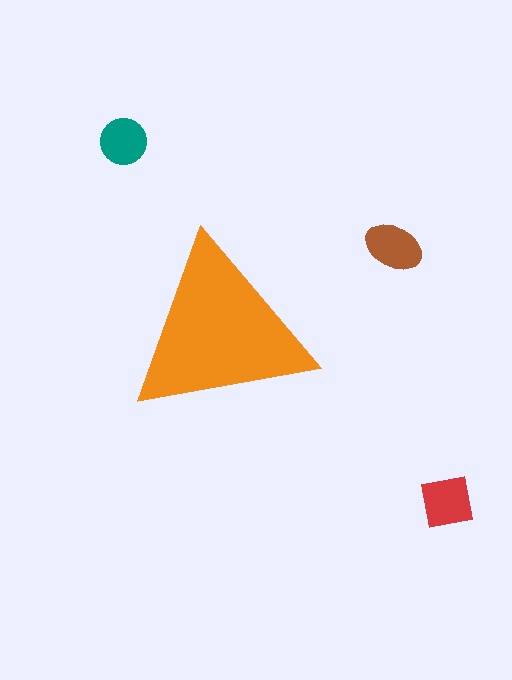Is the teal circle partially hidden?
No, the teal circle is fully visible.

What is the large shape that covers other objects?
An orange triangle.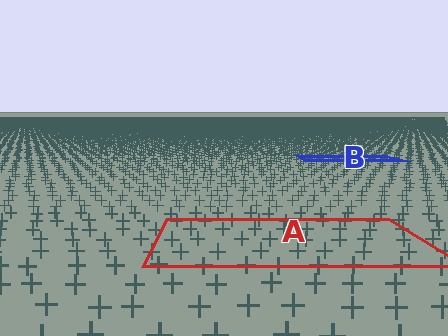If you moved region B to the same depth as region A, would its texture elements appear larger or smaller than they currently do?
They would appear larger. At a closer depth, the same texture elements are projected at a bigger on-screen size.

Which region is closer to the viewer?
Region A is closer. The texture elements there are larger and more spread out.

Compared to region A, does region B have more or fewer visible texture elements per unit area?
Region B has more texture elements per unit area — they are packed more densely because it is farther away.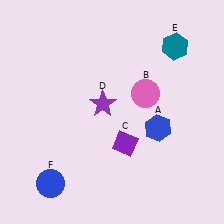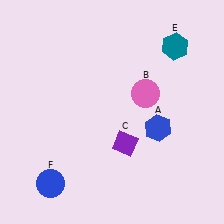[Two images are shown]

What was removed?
The purple star (D) was removed in Image 2.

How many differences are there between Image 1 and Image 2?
There is 1 difference between the two images.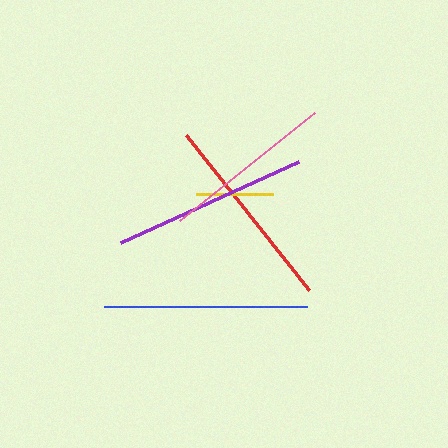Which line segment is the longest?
The blue line is the longest at approximately 203 pixels.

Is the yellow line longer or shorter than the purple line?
The purple line is longer than the yellow line.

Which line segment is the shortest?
The yellow line is the shortest at approximately 77 pixels.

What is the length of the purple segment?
The purple segment is approximately 195 pixels long.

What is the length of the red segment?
The red segment is approximately 198 pixels long.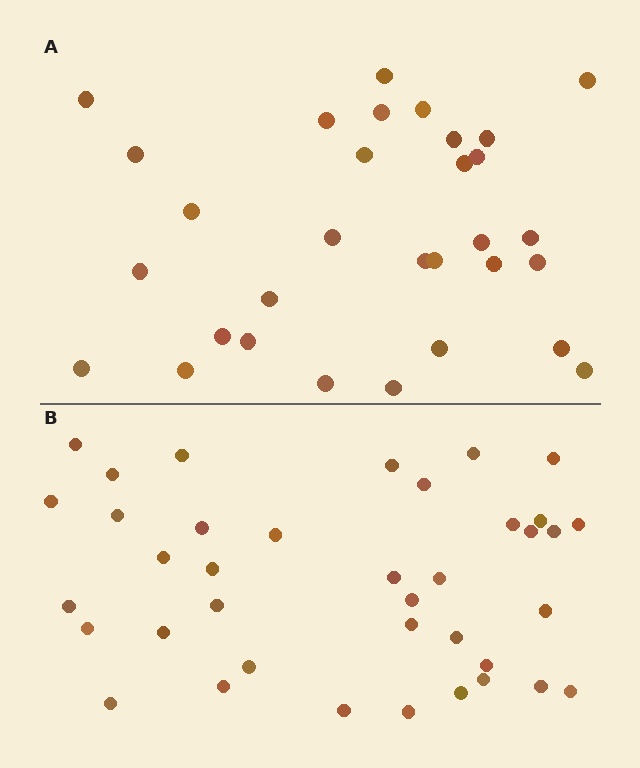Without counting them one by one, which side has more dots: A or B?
Region B (the bottom region) has more dots.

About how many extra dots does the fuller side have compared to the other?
Region B has roughly 8 or so more dots than region A.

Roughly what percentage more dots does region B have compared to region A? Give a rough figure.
About 25% more.